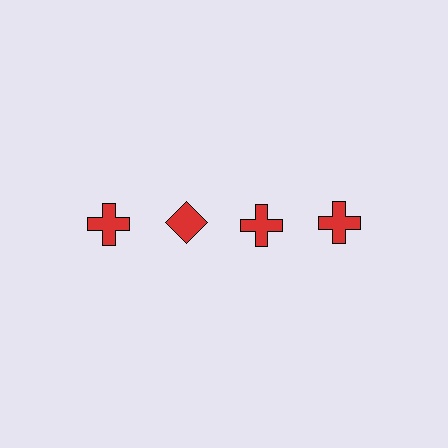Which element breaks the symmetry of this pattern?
The red diamond in the top row, second from left column breaks the symmetry. All other shapes are red crosses.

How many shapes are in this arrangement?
There are 4 shapes arranged in a grid pattern.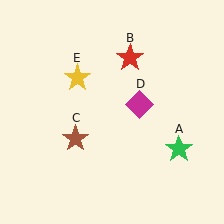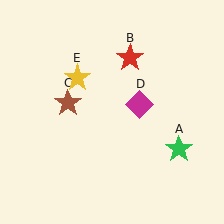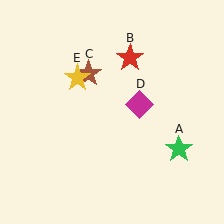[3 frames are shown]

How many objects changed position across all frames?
1 object changed position: brown star (object C).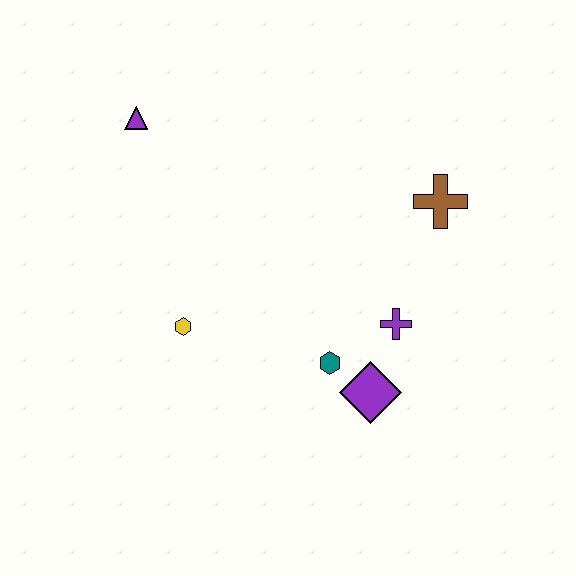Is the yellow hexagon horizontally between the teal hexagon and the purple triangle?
Yes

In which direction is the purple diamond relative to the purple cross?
The purple diamond is below the purple cross.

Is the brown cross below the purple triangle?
Yes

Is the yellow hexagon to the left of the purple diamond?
Yes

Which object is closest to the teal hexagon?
The purple diamond is closest to the teal hexagon.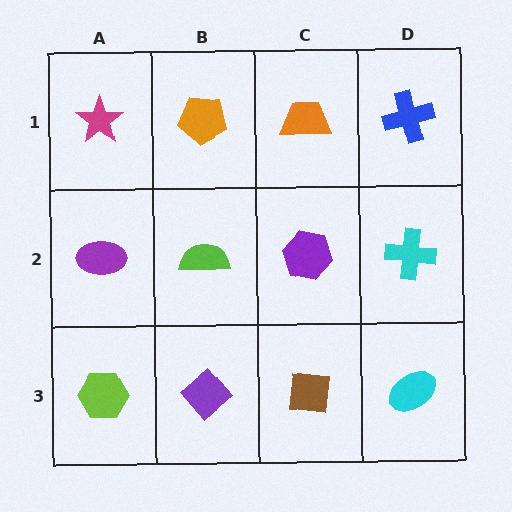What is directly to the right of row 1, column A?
An orange pentagon.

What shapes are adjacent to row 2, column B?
An orange pentagon (row 1, column B), a purple diamond (row 3, column B), a purple ellipse (row 2, column A), a purple hexagon (row 2, column C).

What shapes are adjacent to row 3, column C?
A purple hexagon (row 2, column C), a purple diamond (row 3, column B), a cyan ellipse (row 3, column D).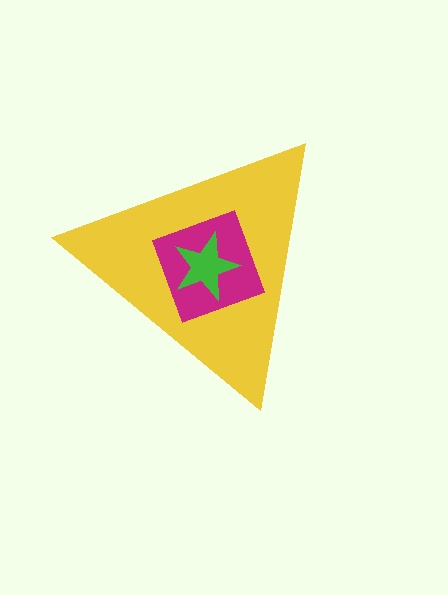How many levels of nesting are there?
3.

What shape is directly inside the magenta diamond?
The green star.